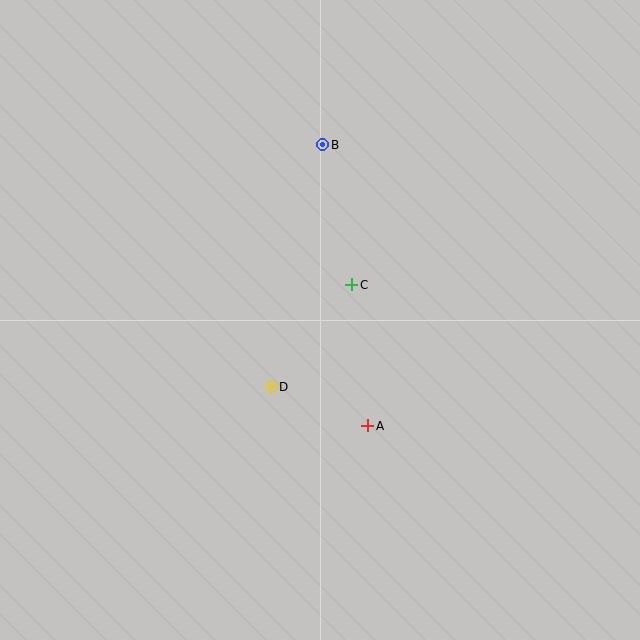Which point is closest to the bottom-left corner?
Point D is closest to the bottom-left corner.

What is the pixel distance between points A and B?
The distance between A and B is 285 pixels.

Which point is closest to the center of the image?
Point C at (352, 285) is closest to the center.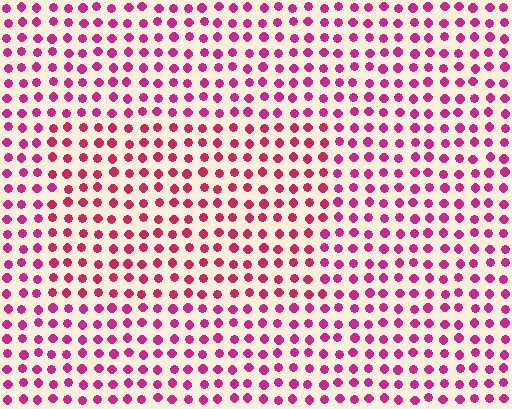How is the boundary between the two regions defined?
The boundary is defined purely by a slight shift in hue (about 18 degrees). Spacing, size, and orientation are identical on both sides.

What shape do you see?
I see a rectangle.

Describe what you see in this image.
The image is filled with small magenta elements in a uniform arrangement. A rectangle-shaped region is visible where the elements are tinted to a slightly different hue, forming a subtle color boundary.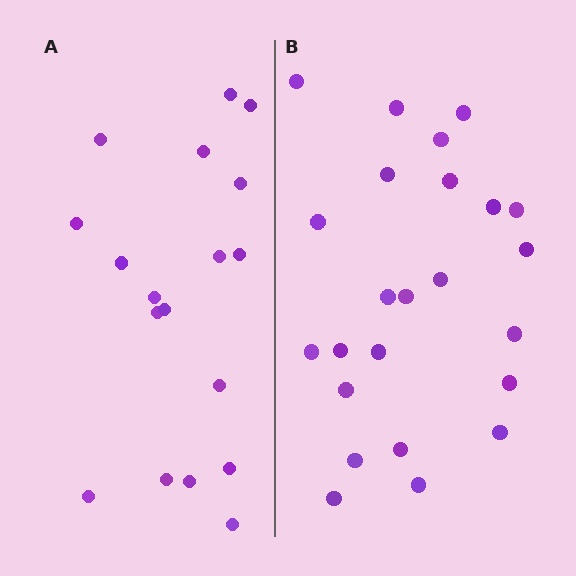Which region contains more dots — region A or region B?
Region B (the right region) has more dots.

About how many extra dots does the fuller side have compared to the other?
Region B has about 6 more dots than region A.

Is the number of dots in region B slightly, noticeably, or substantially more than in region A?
Region B has noticeably more, but not dramatically so. The ratio is roughly 1.3 to 1.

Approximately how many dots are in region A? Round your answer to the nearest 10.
About 20 dots. (The exact count is 18, which rounds to 20.)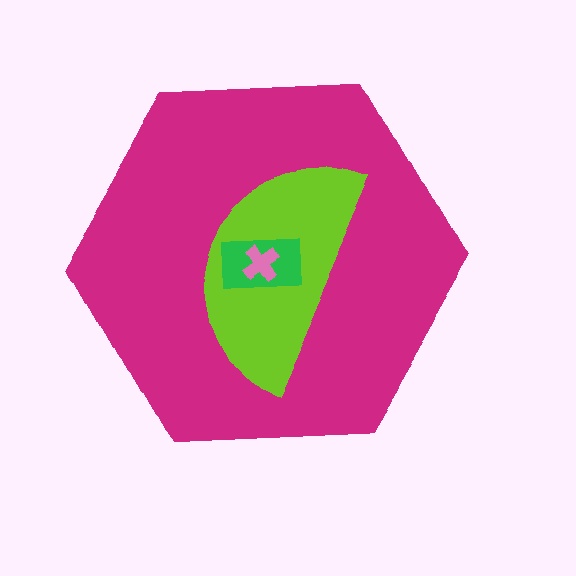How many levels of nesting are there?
4.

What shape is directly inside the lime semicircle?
The green rectangle.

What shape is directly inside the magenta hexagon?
The lime semicircle.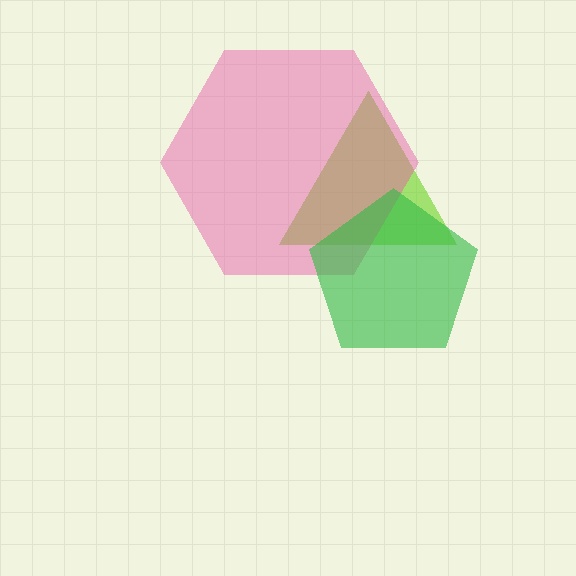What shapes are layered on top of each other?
The layered shapes are: a lime triangle, a pink hexagon, a green pentagon.